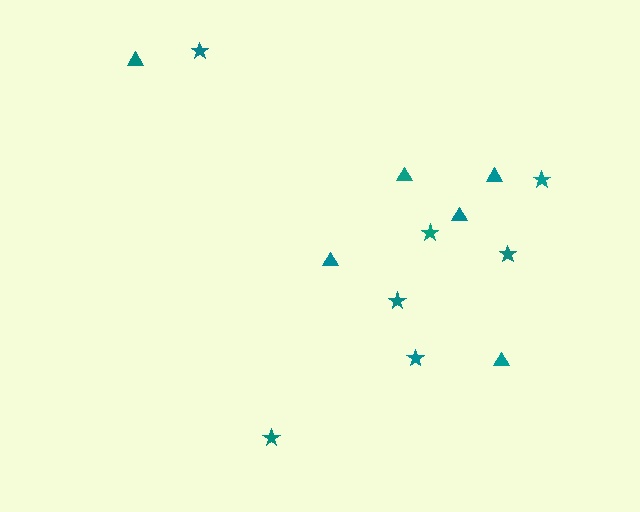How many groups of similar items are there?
There are 2 groups: one group of stars (7) and one group of triangles (6).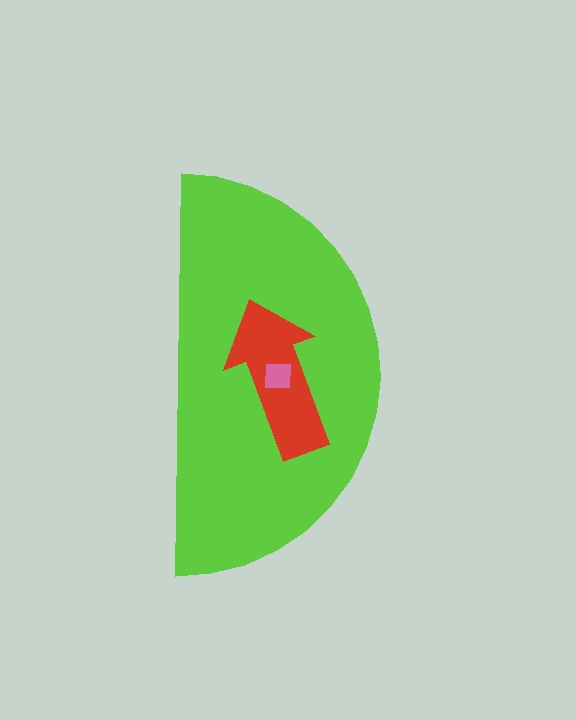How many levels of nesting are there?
3.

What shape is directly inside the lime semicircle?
The red arrow.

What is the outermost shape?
The lime semicircle.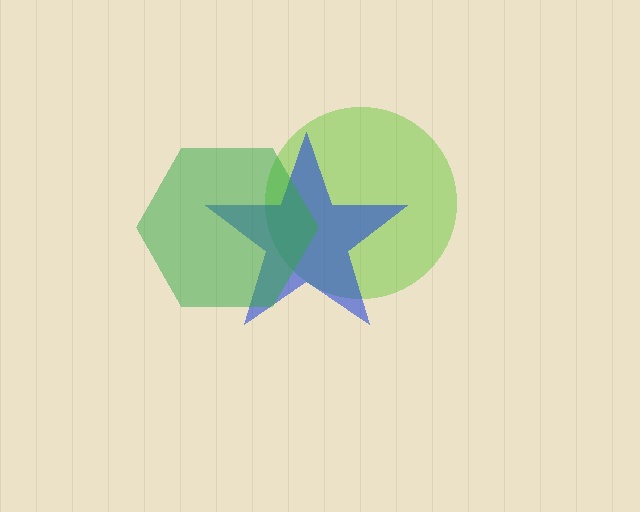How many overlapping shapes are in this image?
There are 3 overlapping shapes in the image.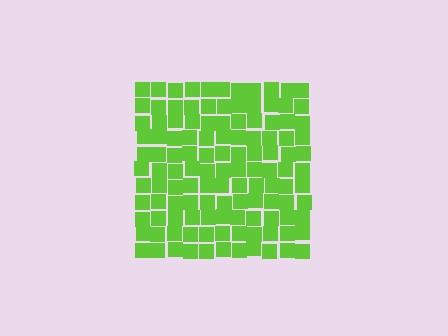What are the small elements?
The small elements are squares.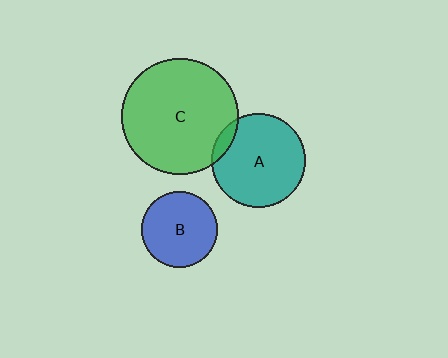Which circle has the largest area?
Circle C (green).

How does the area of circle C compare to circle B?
Approximately 2.3 times.